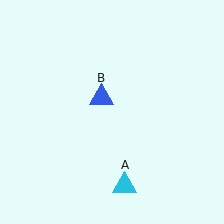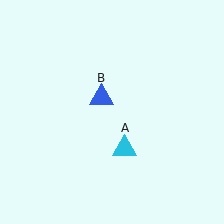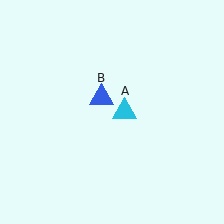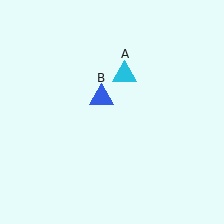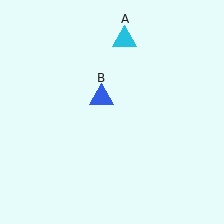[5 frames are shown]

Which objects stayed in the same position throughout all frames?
Blue triangle (object B) remained stationary.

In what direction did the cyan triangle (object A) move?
The cyan triangle (object A) moved up.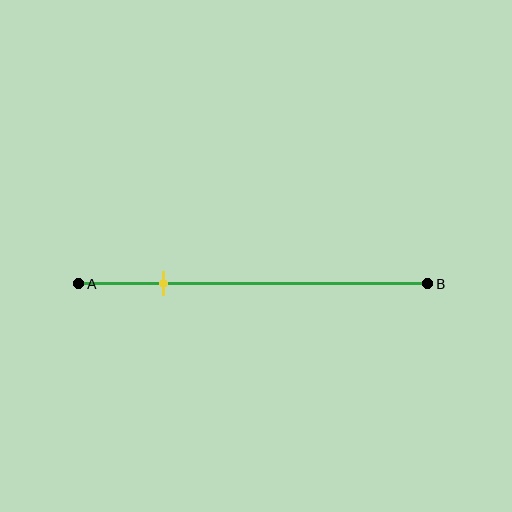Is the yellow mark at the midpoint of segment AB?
No, the mark is at about 25% from A, not at the 50% midpoint.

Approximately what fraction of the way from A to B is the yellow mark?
The yellow mark is approximately 25% of the way from A to B.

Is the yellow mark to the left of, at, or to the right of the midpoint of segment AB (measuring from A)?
The yellow mark is to the left of the midpoint of segment AB.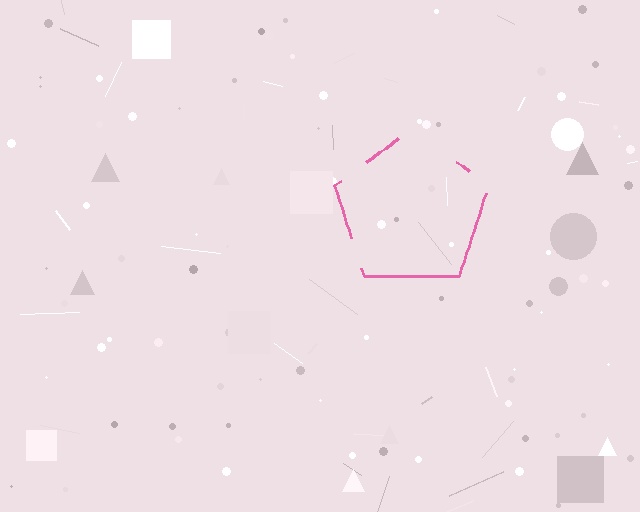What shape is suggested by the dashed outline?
The dashed outline suggests a pentagon.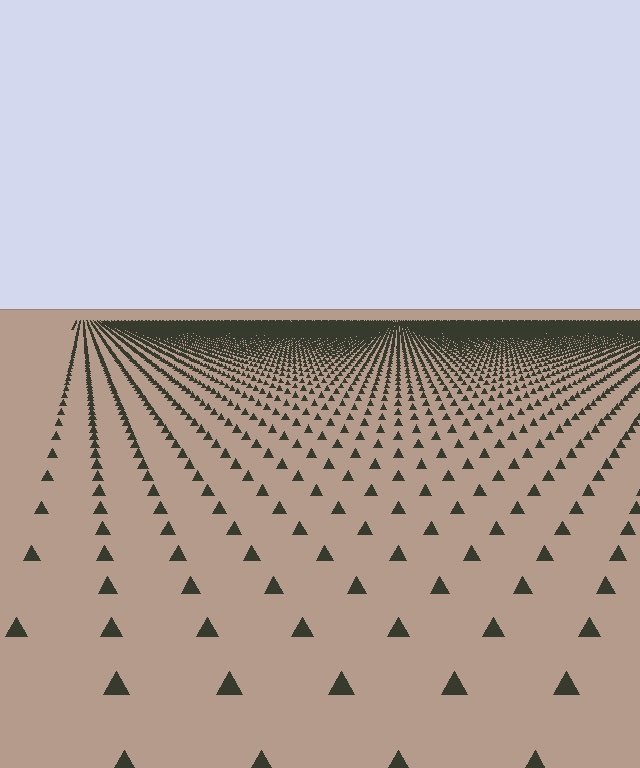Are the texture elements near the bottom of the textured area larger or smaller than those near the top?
Larger. Near the bottom, elements are closer to the viewer and appear at a bigger on-screen size.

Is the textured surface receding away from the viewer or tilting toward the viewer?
The surface is receding away from the viewer. Texture elements get smaller and denser toward the top.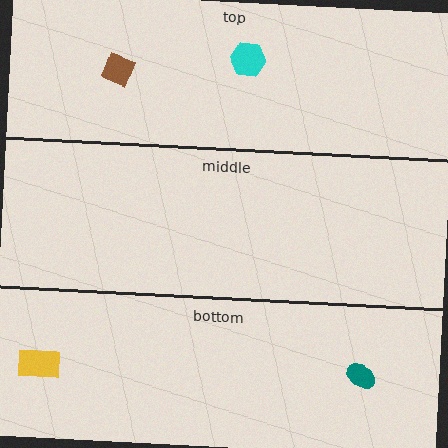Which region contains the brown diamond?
The top region.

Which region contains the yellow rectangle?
The bottom region.